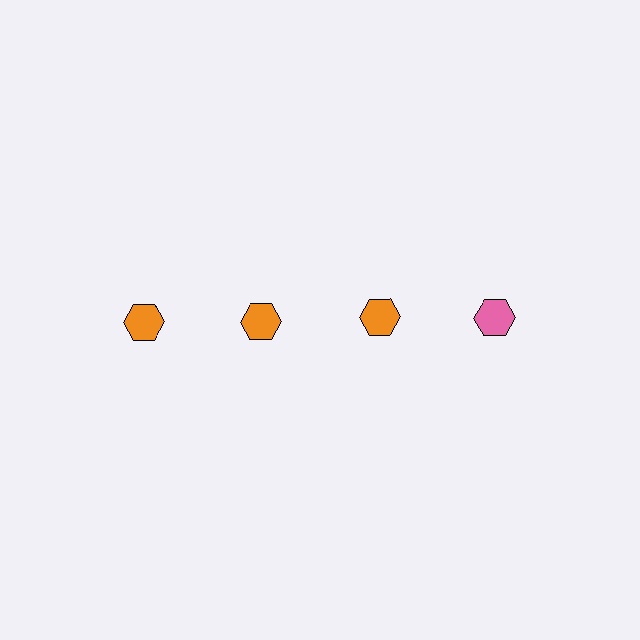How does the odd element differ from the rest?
It has a different color: pink instead of orange.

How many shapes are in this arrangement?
There are 4 shapes arranged in a grid pattern.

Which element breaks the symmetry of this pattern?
The pink hexagon in the top row, second from right column breaks the symmetry. All other shapes are orange hexagons.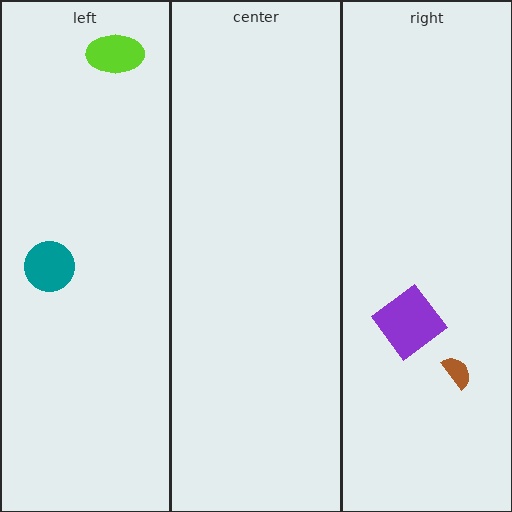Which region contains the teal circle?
The left region.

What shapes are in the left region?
The lime ellipse, the teal circle.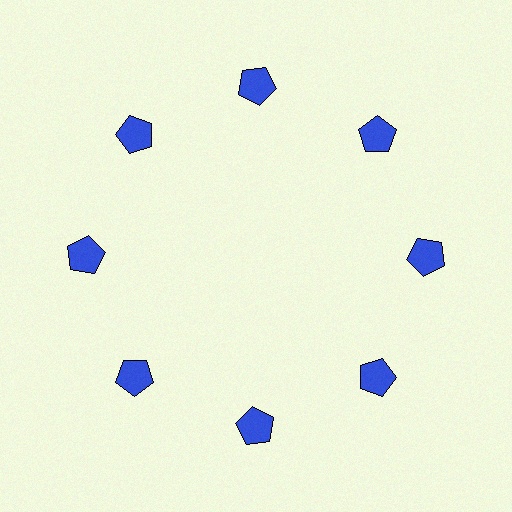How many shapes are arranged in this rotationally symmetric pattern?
There are 8 shapes, arranged in 8 groups of 1.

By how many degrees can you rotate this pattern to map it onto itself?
The pattern maps onto itself every 45 degrees of rotation.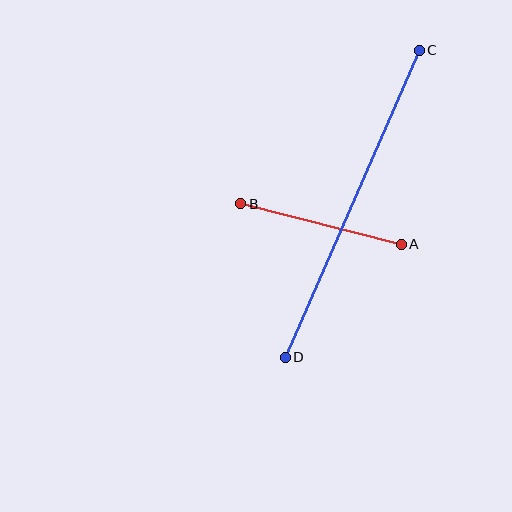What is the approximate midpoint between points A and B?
The midpoint is at approximately (321, 224) pixels.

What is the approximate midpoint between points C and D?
The midpoint is at approximately (352, 204) pixels.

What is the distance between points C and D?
The distance is approximately 335 pixels.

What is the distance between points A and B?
The distance is approximately 165 pixels.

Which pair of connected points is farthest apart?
Points C and D are farthest apart.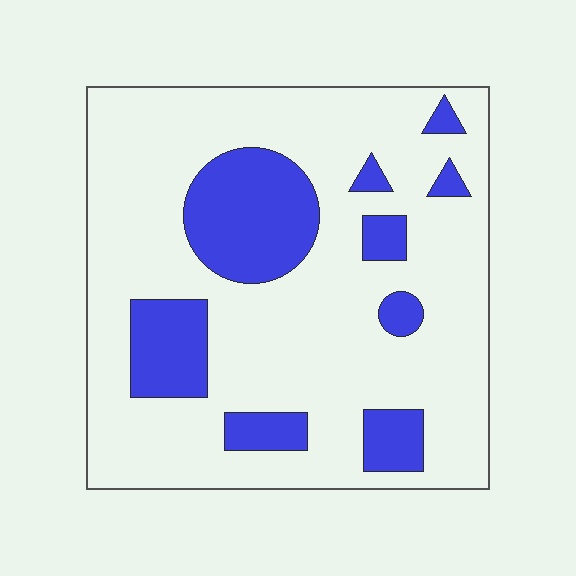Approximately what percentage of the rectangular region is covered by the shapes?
Approximately 20%.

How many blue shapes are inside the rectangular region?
9.